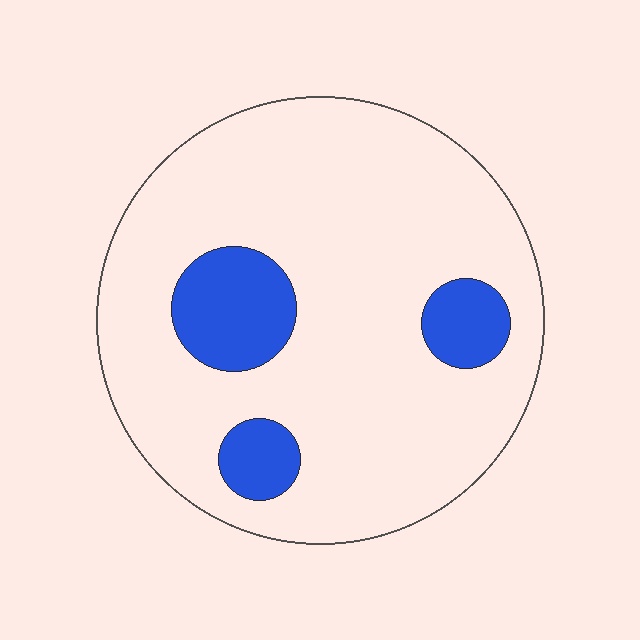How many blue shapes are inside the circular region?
3.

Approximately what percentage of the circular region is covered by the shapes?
Approximately 15%.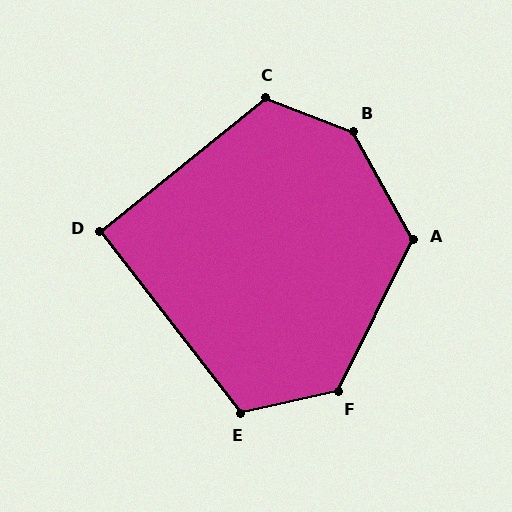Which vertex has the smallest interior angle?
D, at approximately 91 degrees.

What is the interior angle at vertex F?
Approximately 129 degrees (obtuse).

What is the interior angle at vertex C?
Approximately 120 degrees (obtuse).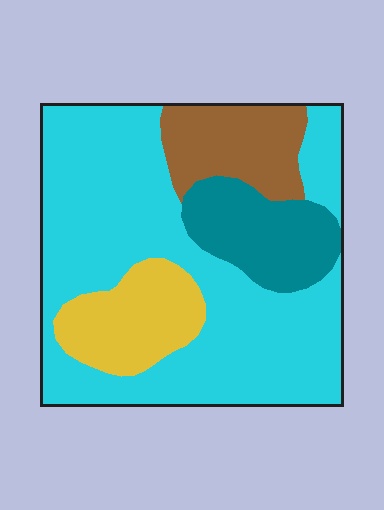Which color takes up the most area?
Cyan, at roughly 60%.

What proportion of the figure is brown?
Brown covers about 15% of the figure.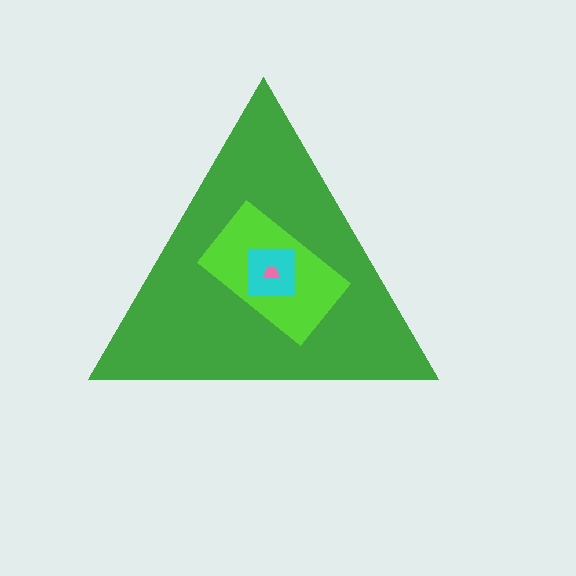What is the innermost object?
The pink trapezoid.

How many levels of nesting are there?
4.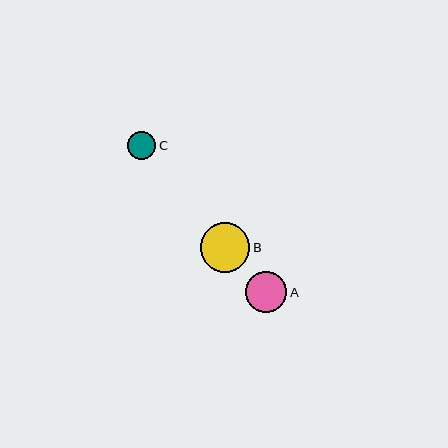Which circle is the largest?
Circle B is the largest with a size of approximately 49 pixels.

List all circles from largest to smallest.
From largest to smallest: B, A, C.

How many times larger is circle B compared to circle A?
Circle B is approximately 1.2 times the size of circle A.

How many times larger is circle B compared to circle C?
Circle B is approximately 1.8 times the size of circle C.